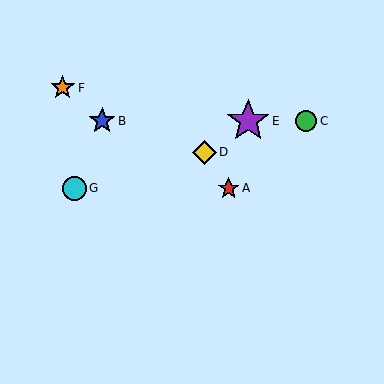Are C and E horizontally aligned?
Yes, both are at y≈121.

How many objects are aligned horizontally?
3 objects (B, C, E) are aligned horizontally.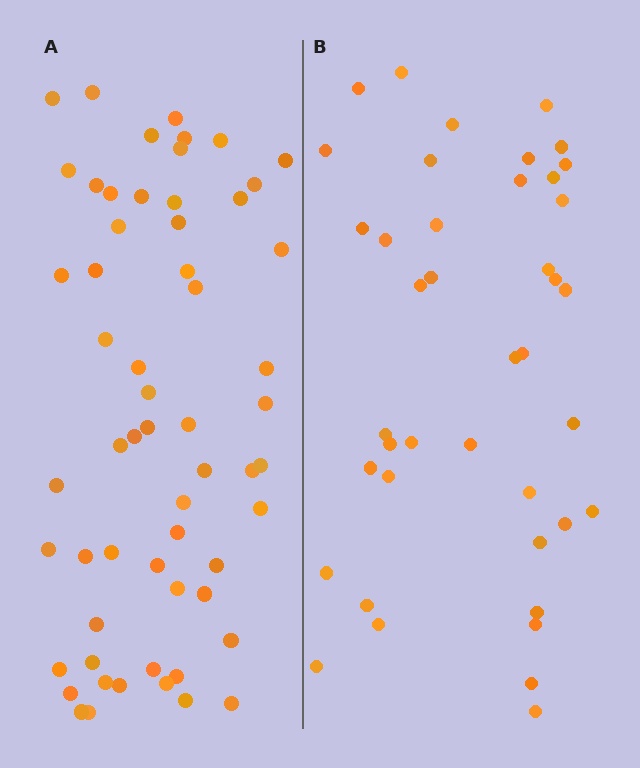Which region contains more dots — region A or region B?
Region A (the left region) has more dots.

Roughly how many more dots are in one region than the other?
Region A has approximately 20 more dots than region B.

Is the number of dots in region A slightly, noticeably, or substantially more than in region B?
Region A has noticeably more, but not dramatically so. The ratio is roughly 1.4 to 1.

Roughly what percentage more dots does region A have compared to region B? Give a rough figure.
About 45% more.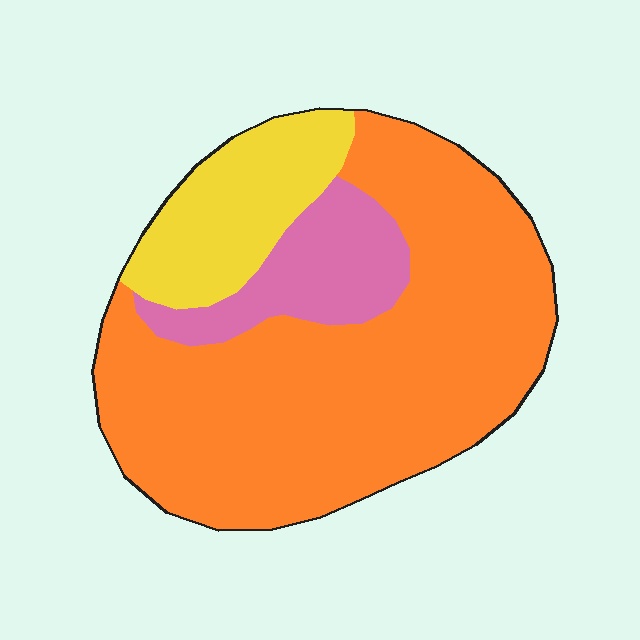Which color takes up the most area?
Orange, at roughly 70%.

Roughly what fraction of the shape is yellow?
Yellow takes up less than a quarter of the shape.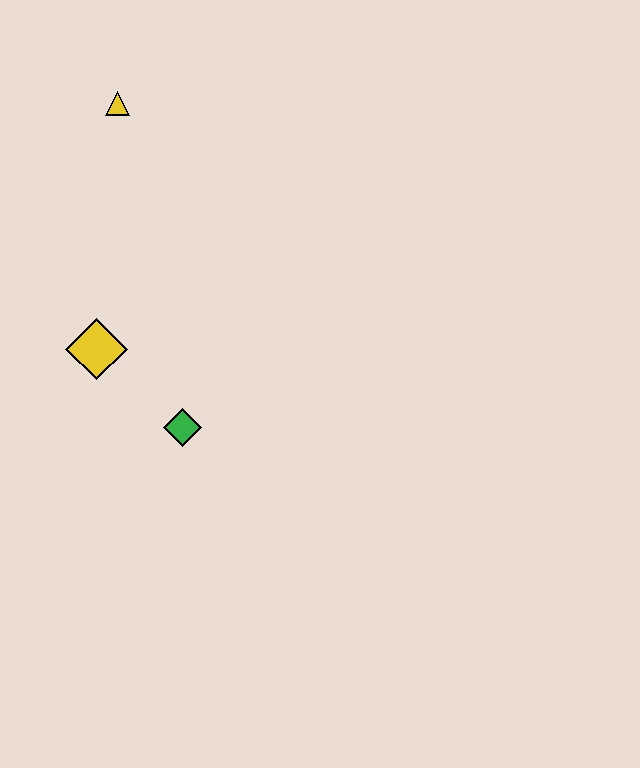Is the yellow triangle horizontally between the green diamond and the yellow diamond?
Yes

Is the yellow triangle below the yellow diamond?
No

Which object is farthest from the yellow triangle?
The green diamond is farthest from the yellow triangle.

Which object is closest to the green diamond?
The yellow diamond is closest to the green diamond.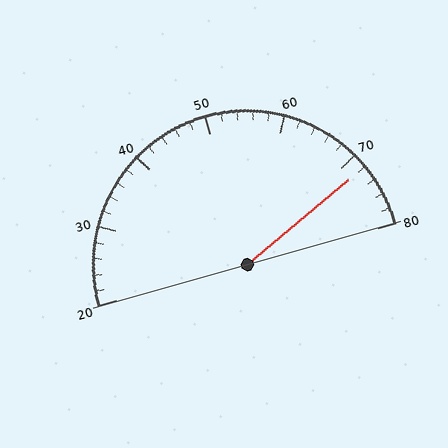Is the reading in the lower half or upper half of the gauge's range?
The reading is in the upper half of the range (20 to 80).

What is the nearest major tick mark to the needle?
The nearest major tick mark is 70.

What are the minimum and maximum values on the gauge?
The gauge ranges from 20 to 80.